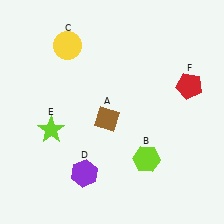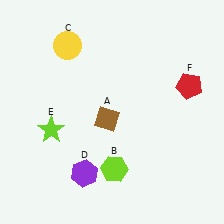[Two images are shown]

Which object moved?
The lime hexagon (B) moved left.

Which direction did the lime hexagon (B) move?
The lime hexagon (B) moved left.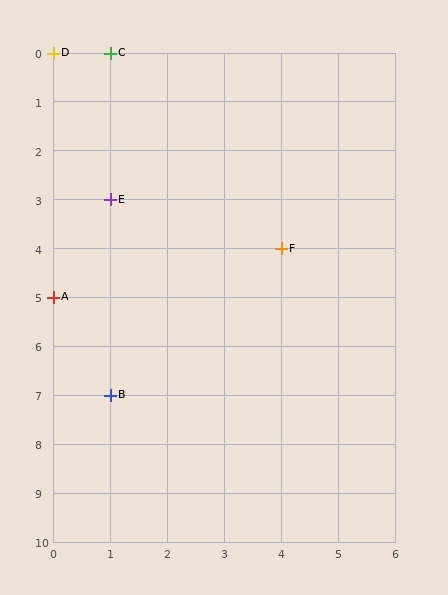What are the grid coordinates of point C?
Point C is at grid coordinates (1, 0).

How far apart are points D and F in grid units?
Points D and F are 4 columns and 4 rows apart (about 5.7 grid units diagonally).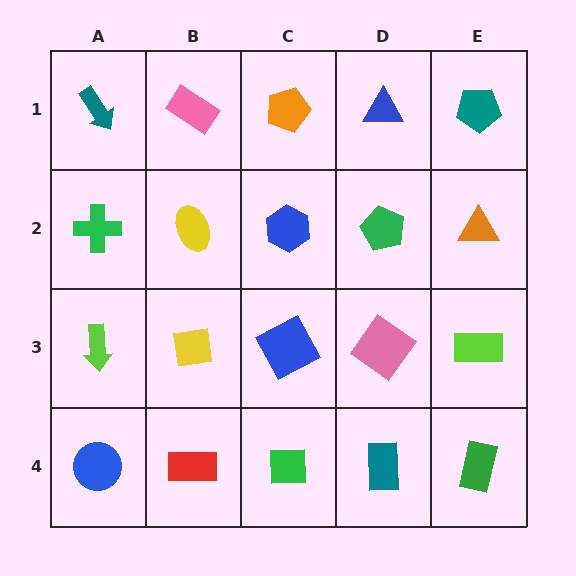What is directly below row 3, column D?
A teal rectangle.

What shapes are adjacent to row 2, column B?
A pink rectangle (row 1, column B), a yellow square (row 3, column B), a green cross (row 2, column A), a blue hexagon (row 2, column C).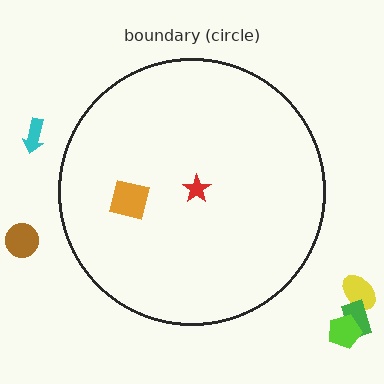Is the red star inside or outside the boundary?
Inside.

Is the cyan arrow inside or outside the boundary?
Outside.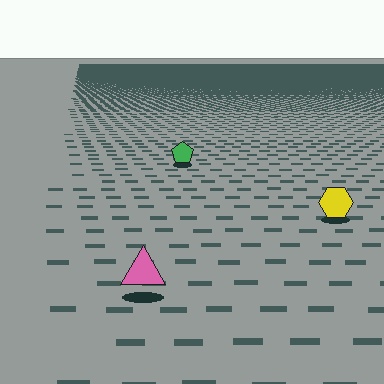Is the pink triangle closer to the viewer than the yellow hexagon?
Yes. The pink triangle is closer — you can tell from the texture gradient: the ground texture is coarser near it.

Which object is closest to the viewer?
The pink triangle is closest. The texture marks near it are larger and more spread out.